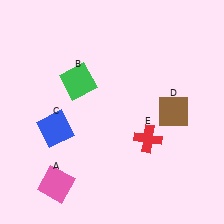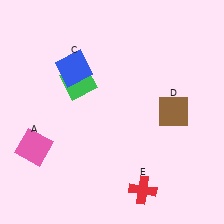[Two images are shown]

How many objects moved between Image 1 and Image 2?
3 objects moved between the two images.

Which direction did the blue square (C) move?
The blue square (C) moved up.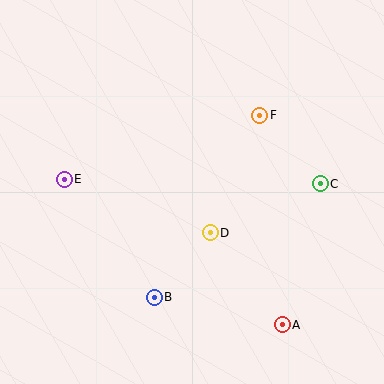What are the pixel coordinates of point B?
Point B is at (154, 297).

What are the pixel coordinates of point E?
Point E is at (64, 179).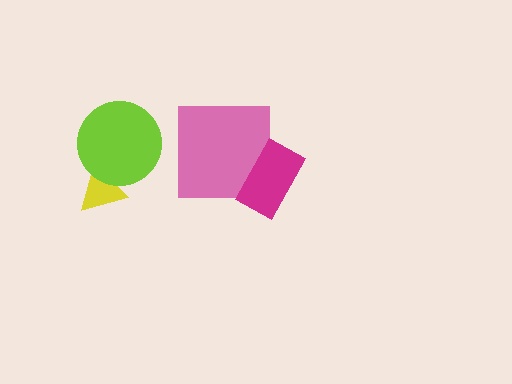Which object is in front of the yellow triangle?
The lime circle is in front of the yellow triangle.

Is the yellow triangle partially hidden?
Yes, it is partially covered by another shape.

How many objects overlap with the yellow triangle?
1 object overlaps with the yellow triangle.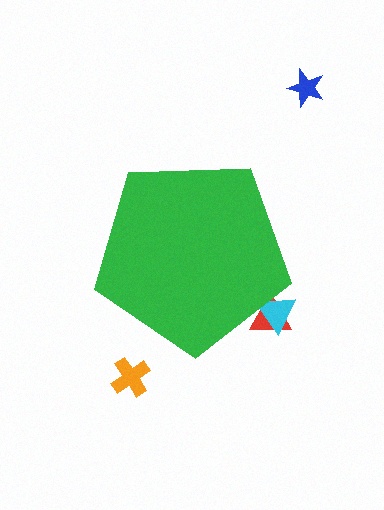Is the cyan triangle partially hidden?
Yes, the cyan triangle is partially hidden behind the green pentagon.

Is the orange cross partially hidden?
No, the orange cross is fully visible.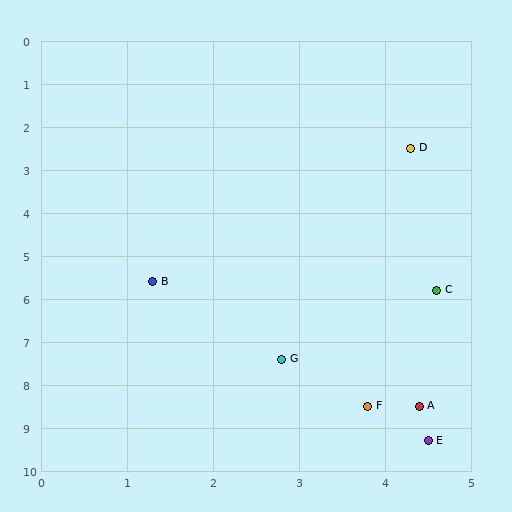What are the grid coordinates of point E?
Point E is at approximately (4.5, 9.3).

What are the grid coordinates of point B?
Point B is at approximately (1.3, 5.6).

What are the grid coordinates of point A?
Point A is at approximately (4.4, 8.5).